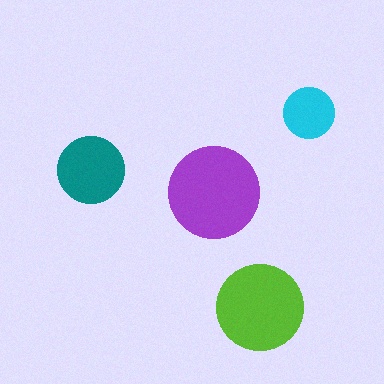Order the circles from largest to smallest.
the purple one, the lime one, the teal one, the cyan one.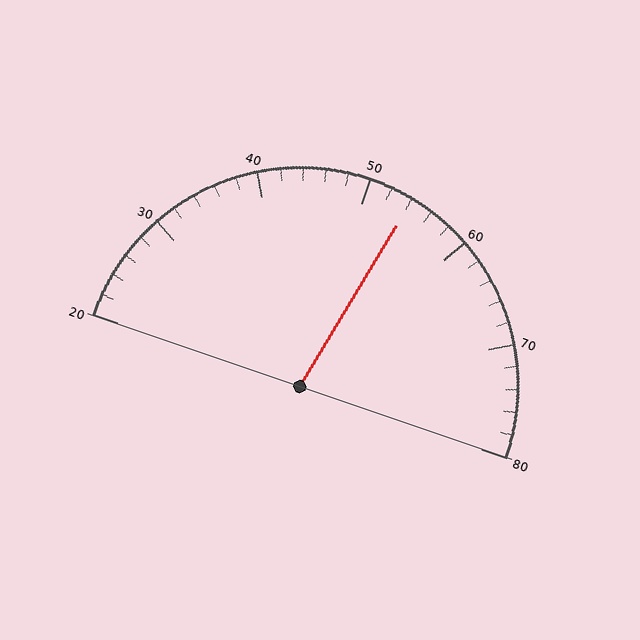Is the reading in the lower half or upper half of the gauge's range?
The reading is in the upper half of the range (20 to 80).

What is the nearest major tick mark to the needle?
The nearest major tick mark is 50.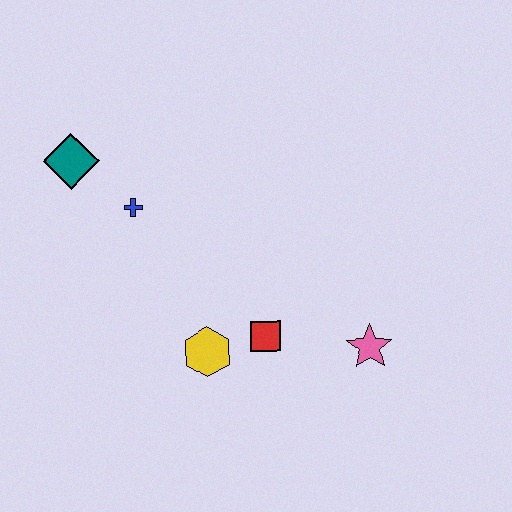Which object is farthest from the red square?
The teal diamond is farthest from the red square.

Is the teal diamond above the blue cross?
Yes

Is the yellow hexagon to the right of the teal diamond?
Yes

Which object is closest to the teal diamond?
The blue cross is closest to the teal diamond.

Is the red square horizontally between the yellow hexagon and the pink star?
Yes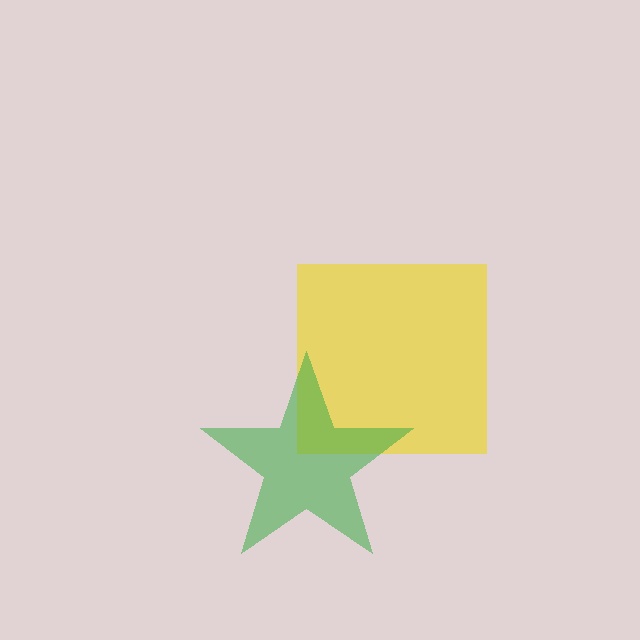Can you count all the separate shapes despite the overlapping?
Yes, there are 2 separate shapes.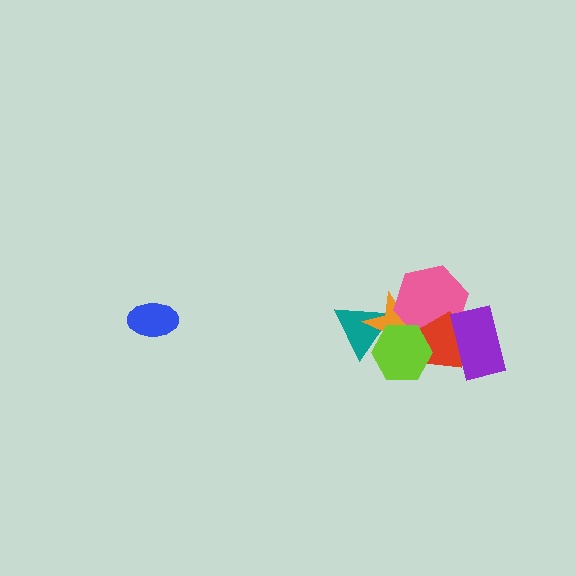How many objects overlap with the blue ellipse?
0 objects overlap with the blue ellipse.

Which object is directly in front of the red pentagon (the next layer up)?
The purple rectangle is directly in front of the red pentagon.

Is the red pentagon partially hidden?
Yes, it is partially covered by another shape.